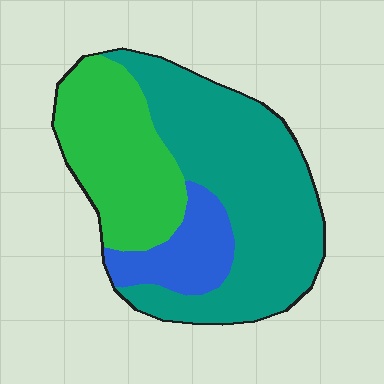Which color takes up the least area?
Blue, at roughly 15%.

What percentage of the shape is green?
Green takes up between a sixth and a third of the shape.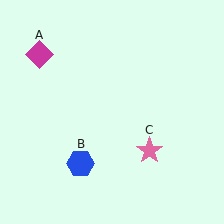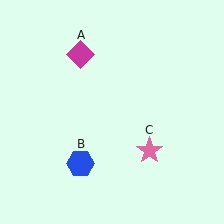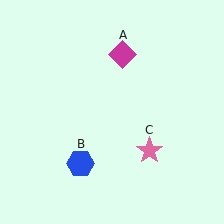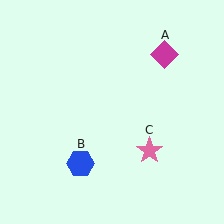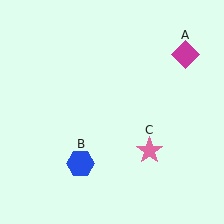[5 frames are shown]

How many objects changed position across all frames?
1 object changed position: magenta diamond (object A).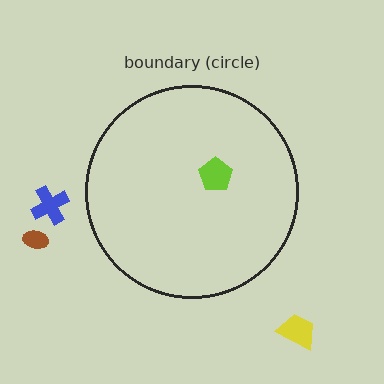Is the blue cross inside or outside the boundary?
Outside.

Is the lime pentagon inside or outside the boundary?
Inside.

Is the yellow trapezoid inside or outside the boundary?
Outside.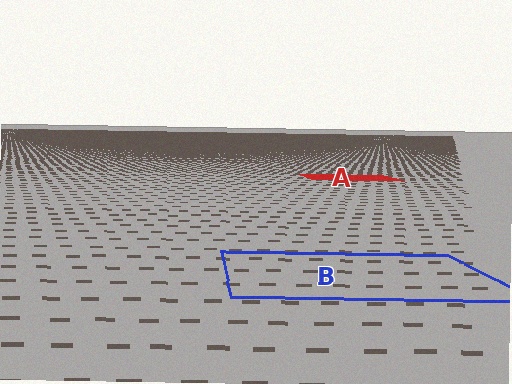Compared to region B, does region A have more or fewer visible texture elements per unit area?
Region A has more texture elements per unit area — they are packed more densely because it is farther away.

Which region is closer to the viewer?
Region B is closer. The texture elements there are larger and more spread out.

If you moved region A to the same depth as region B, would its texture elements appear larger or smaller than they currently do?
They would appear larger. At a closer depth, the same texture elements are projected at a bigger on-screen size.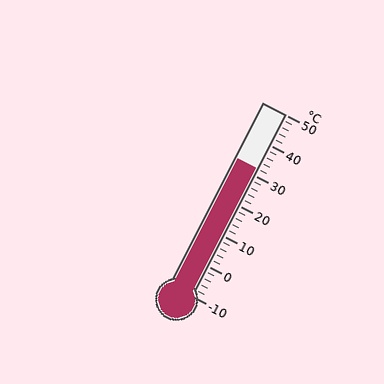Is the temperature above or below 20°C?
The temperature is above 20°C.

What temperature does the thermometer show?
The thermometer shows approximately 32°C.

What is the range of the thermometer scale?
The thermometer scale ranges from -10°C to 50°C.